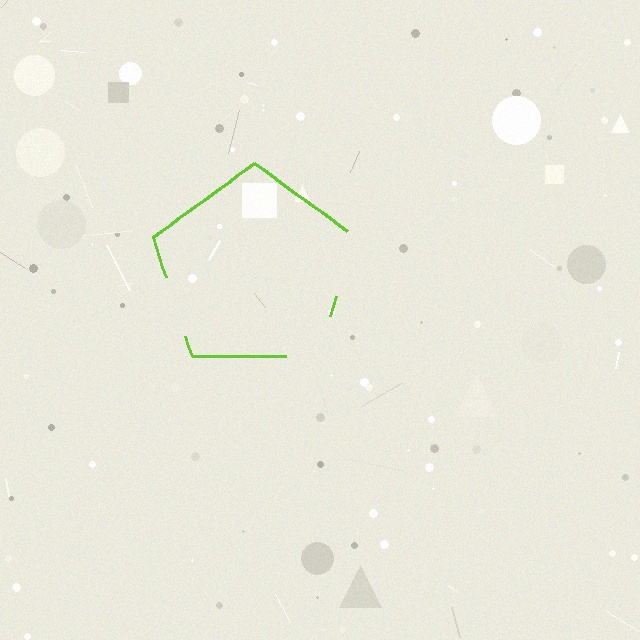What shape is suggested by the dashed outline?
The dashed outline suggests a pentagon.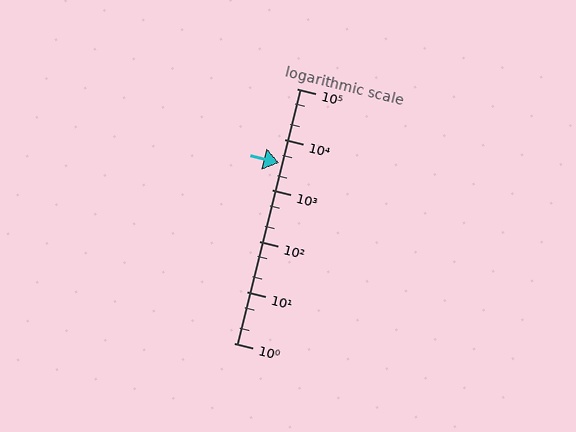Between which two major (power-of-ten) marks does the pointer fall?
The pointer is between 1000 and 10000.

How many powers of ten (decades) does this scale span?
The scale spans 5 decades, from 1 to 100000.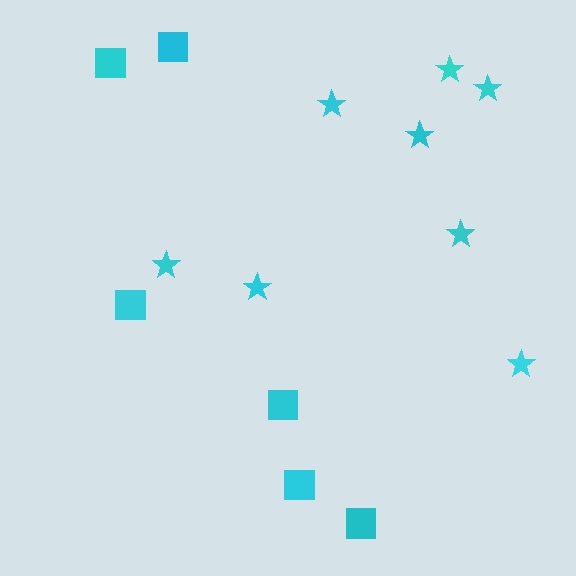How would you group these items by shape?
There are 2 groups: one group of squares (6) and one group of stars (8).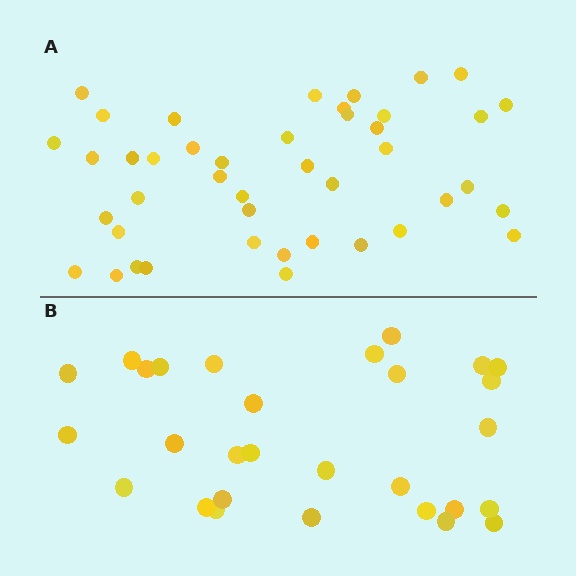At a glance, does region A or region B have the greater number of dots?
Region A (the top region) has more dots.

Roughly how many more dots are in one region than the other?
Region A has approximately 15 more dots than region B.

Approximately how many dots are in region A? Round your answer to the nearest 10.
About 40 dots. (The exact count is 43, which rounds to 40.)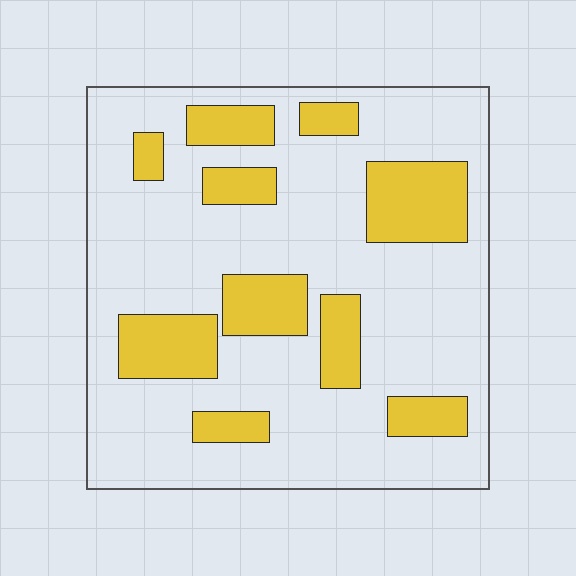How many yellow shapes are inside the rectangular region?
10.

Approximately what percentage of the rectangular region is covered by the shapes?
Approximately 25%.